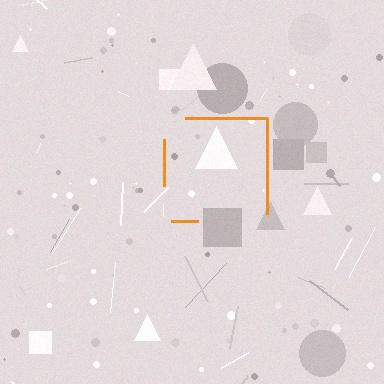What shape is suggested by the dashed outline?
The dashed outline suggests a square.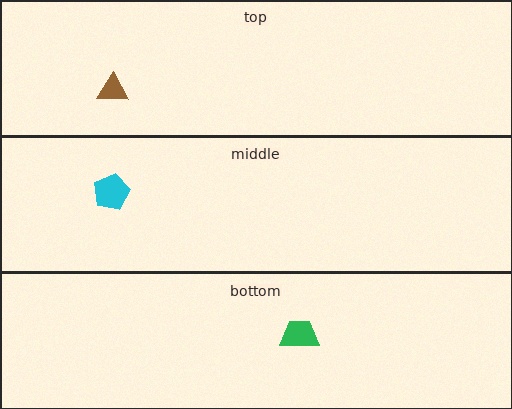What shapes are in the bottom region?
The green trapezoid.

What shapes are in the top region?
The brown triangle.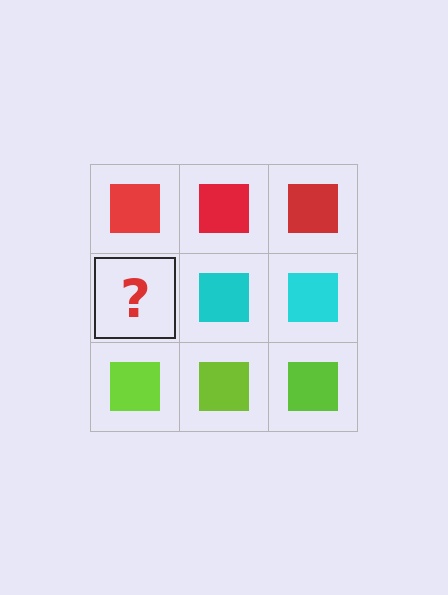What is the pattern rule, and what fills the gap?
The rule is that each row has a consistent color. The gap should be filled with a cyan square.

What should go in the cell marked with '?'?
The missing cell should contain a cyan square.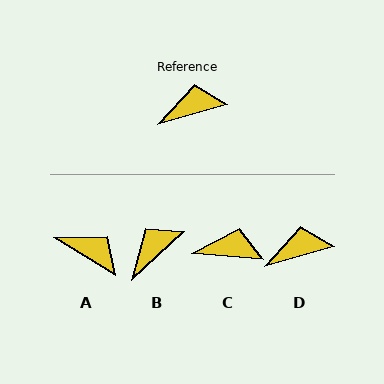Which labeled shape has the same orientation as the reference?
D.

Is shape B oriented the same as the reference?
No, it is off by about 27 degrees.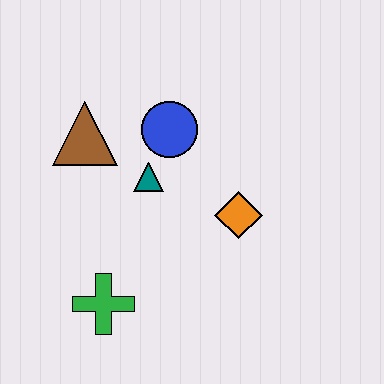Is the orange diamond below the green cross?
No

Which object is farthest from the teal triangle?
The green cross is farthest from the teal triangle.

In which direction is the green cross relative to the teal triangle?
The green cross is below the teal triangle.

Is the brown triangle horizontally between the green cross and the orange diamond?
No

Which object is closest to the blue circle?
The teal triangle is closest to the blue circle.